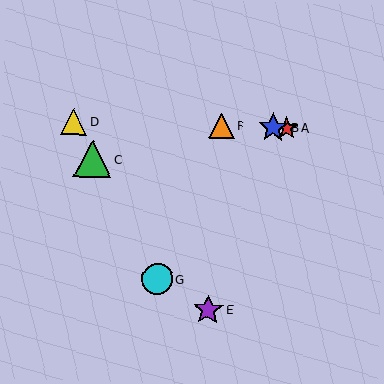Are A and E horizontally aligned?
No, A is at y≈128 and E is at y≈310.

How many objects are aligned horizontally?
4 objects (A, B, D, F) are aligned horizontally.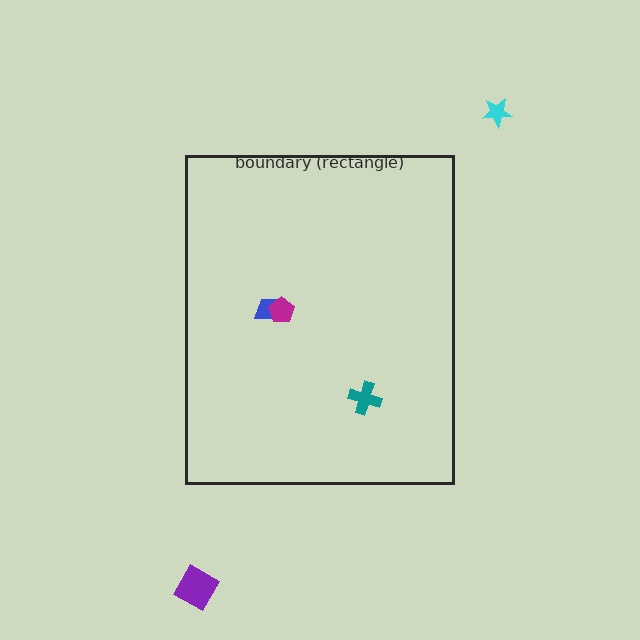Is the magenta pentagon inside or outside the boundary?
Inside.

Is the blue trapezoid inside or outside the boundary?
Inside.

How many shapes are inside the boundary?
3 inside, 2 outside.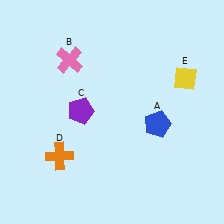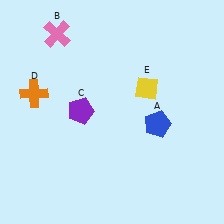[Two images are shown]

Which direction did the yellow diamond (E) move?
The yellow diamond (E) moved left.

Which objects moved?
The objects that moved are: the pink cross (B), the orange cross (D), the yellow diamond (E).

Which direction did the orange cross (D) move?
The orange cross (D) moved up.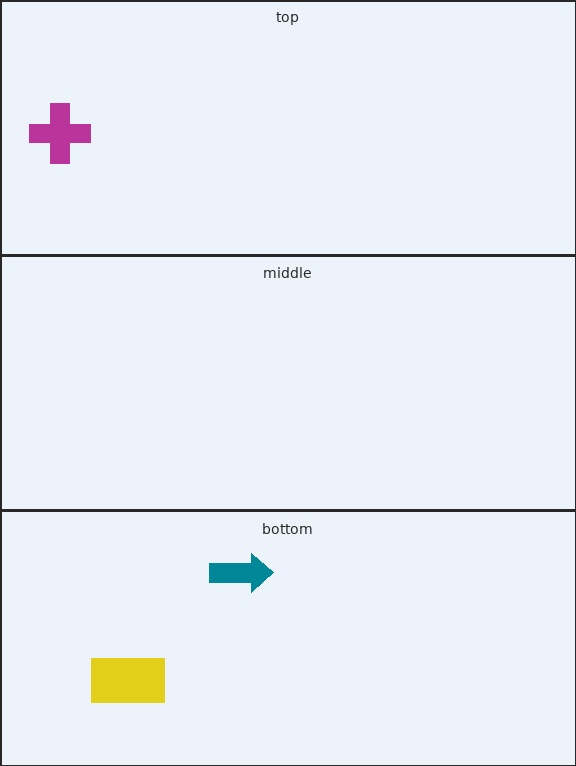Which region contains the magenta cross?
The top region.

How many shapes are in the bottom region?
2.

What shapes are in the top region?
The magenta cross.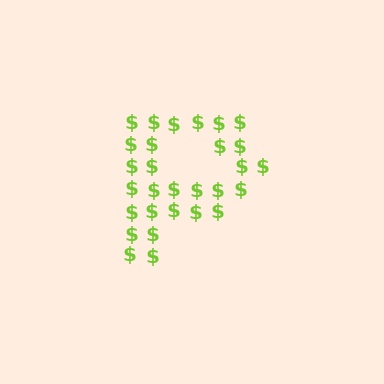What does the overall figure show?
The overall figure shows the letter P.